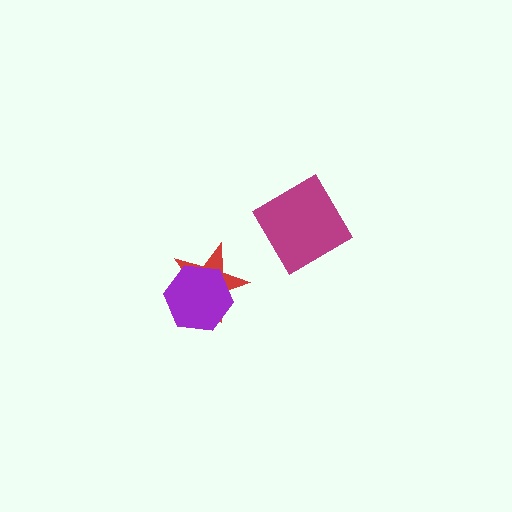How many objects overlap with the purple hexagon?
1 object overlaps with the purple hexagon.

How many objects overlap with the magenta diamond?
0 objects overlap with the magenta diamond.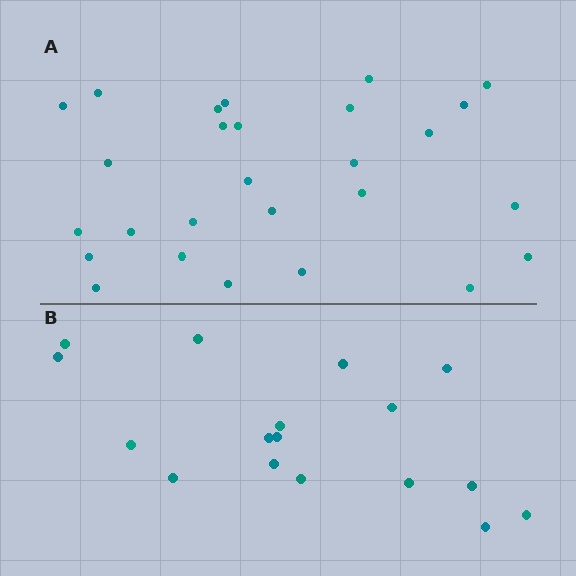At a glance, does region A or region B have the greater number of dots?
Region A (the top region) has more dots.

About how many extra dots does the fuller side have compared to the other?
Region A has roughly 10 or so more dots than region B.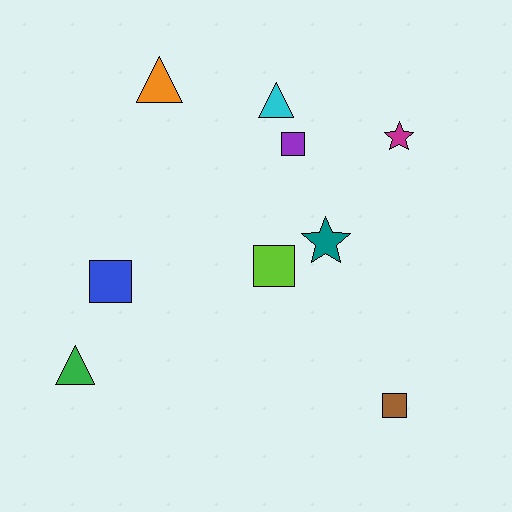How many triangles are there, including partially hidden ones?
There are 3 triangles.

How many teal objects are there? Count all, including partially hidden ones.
There is 1 teal object.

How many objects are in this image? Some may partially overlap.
There are 9 objects.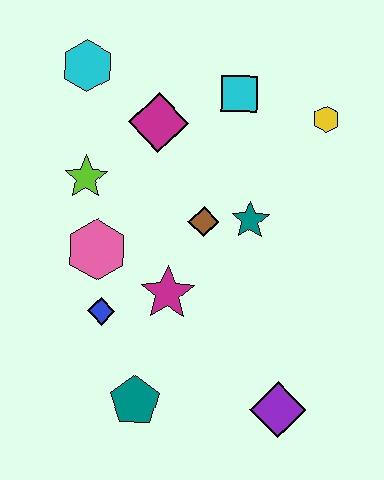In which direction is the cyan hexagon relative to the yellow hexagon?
The cyan hexagon is to the left of the yellow hexagon.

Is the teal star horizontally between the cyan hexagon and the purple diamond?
Yes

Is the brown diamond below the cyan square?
Yes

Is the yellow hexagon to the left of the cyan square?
No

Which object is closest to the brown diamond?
The teal star is closest to the brown diamond.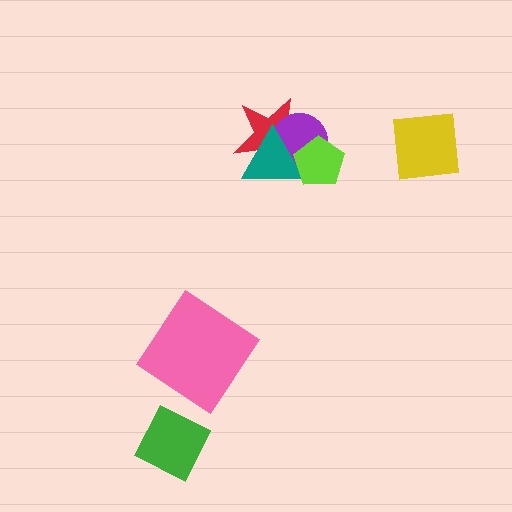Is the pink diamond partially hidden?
No, no other shape covers it.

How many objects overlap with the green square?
0 objects overlap with the green square.